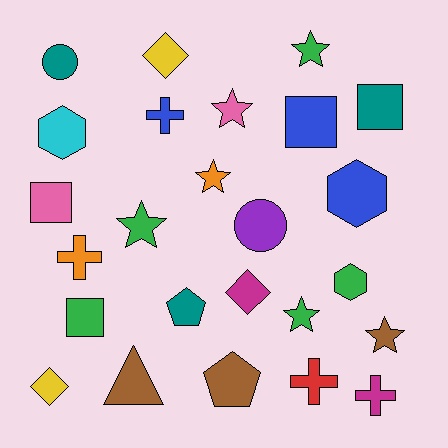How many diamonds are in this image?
There are 3 diamonds.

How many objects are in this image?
There are 25 objects.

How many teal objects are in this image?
There are 3 teal objects.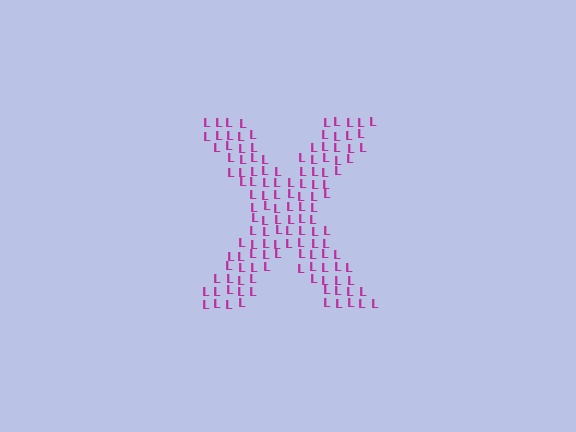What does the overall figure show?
The overall figure shows the letter X.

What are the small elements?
The small elements are letter L's.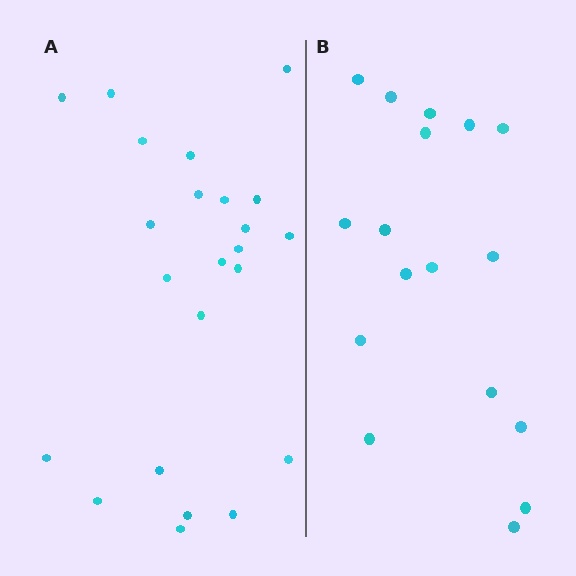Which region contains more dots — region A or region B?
Region A (the left region) has more dots.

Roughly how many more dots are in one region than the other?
Region A has about 6 more dots than region B.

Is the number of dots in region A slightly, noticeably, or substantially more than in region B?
Region A has noticeably more, but not dramatically so. The ratio is roughly 1.4 to 1.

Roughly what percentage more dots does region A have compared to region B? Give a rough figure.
About 35% more.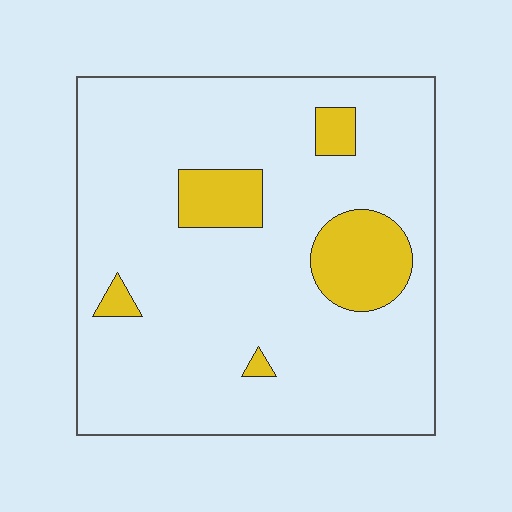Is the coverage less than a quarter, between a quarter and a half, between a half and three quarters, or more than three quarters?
Less than a quarter.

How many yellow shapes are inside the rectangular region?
5.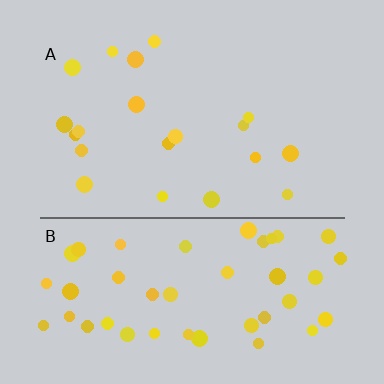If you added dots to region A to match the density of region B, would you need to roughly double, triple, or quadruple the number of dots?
Approximately double.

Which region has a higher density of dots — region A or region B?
B (the bottom).